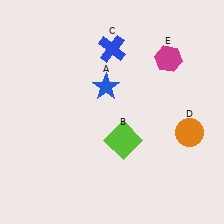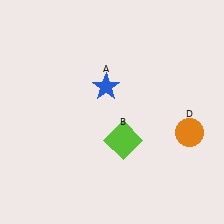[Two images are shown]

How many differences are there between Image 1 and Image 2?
There are 2 differences between the two images.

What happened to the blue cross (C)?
The blue cross (C) was removed in Image 2. It was in the top-right area of Image 1.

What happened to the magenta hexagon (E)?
The magenta hexagon (E) was removed in Image 2. It was in the top-right area of Image 1.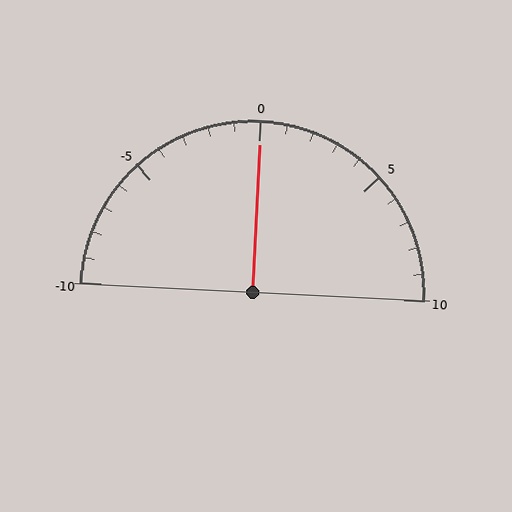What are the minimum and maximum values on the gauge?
The gauge ranges from -10 to 10.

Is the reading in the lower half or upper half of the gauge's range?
The reading is in the upper half of the range (-10 to 10).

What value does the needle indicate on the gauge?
The needle indicates approximately 0.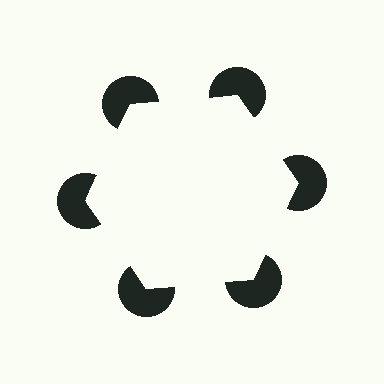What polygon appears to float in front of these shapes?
An illusory hexagon — its edges are inferred from the aligned wedge cuts in the pac-man discs, not physically drawn.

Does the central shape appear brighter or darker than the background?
It typically appears slightly brighter than the background, even though no actual brightness change is drawn.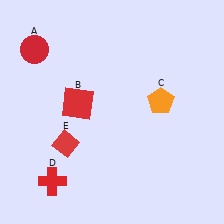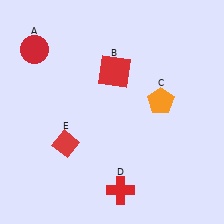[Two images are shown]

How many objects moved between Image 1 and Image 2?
2 objects moved between the two images.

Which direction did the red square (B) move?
The red square (B) moved right.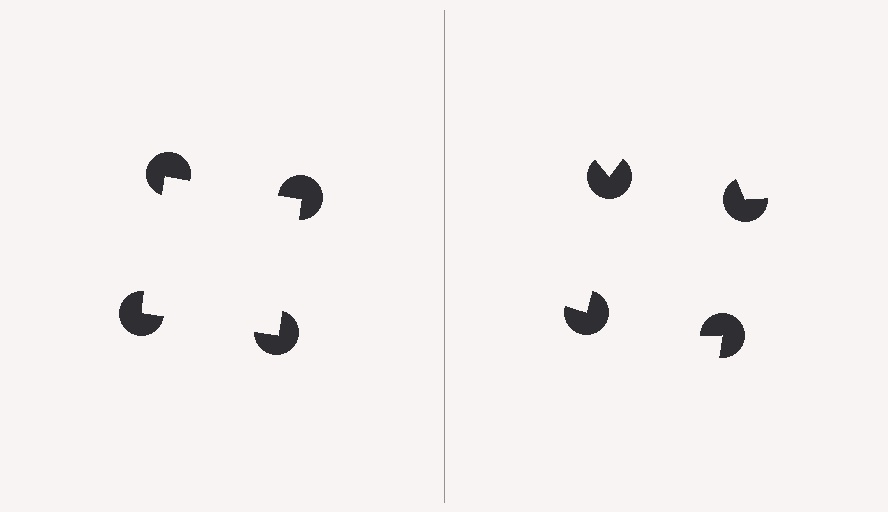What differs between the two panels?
The pac-man discs are positioned identically on both sides; only the wedge orientations differ. On the left they align to a square; on the right they are misaligned.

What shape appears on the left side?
An illusory square.